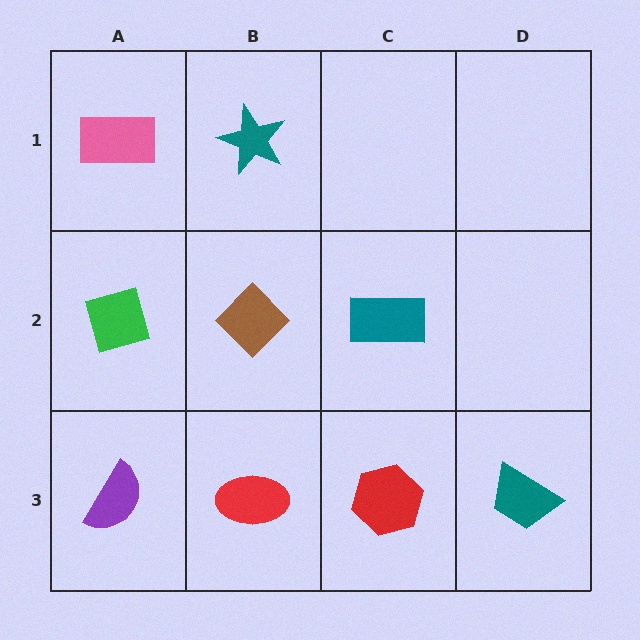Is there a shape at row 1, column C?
No, that cell is empty.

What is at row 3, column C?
A red hexagon.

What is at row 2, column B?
A brown diamond.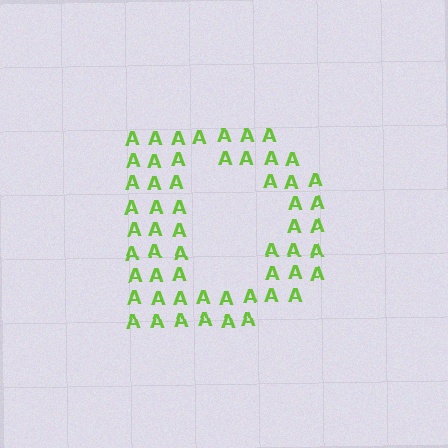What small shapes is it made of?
It is made of small letter A's.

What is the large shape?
The large shape is the letter D.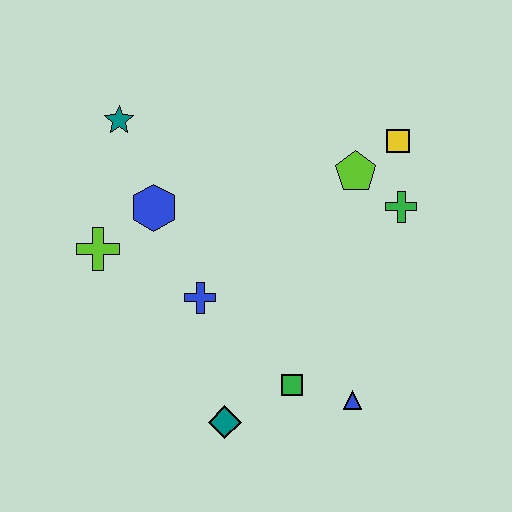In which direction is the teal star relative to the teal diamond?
The teal star is above the teal diamond.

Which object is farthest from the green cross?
The lime cross is farthest from the green cross.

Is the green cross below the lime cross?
No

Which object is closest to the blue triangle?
The green square is closest to the blue triangle.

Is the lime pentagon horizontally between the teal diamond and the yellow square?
Yes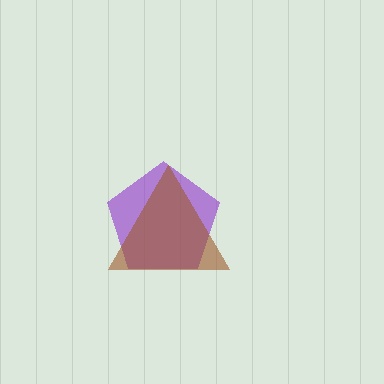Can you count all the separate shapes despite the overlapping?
Yes, there are 2 separate shapes.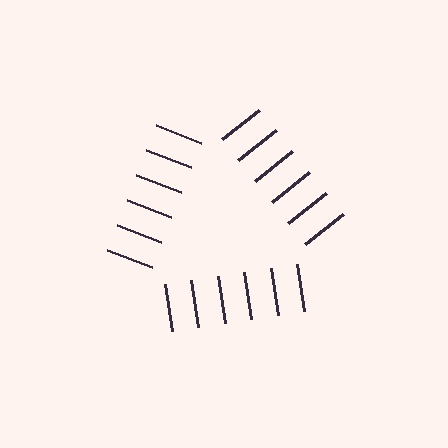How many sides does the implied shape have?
3 sides — the line-ends trace a triangle.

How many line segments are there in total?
18 — 6 along each of the 3 edges.